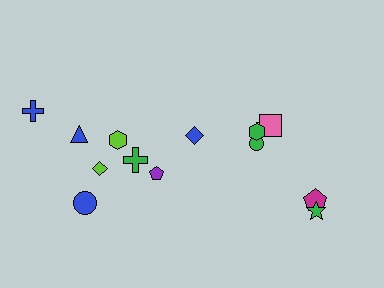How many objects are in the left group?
There are 8 objects.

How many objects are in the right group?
There are 6 objects.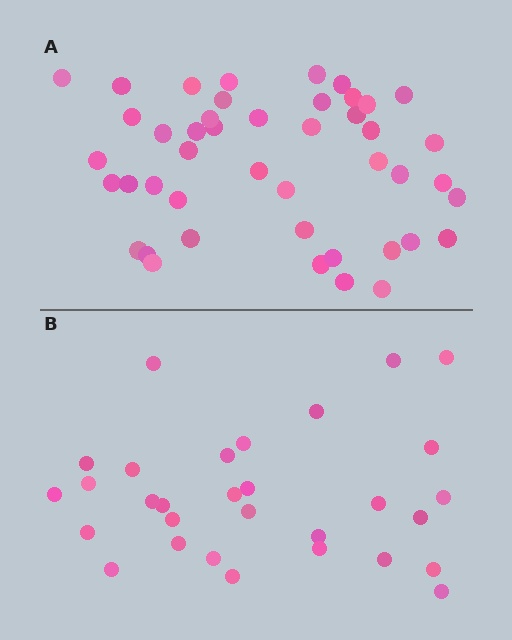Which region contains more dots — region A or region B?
Region A (the top region) has more dots.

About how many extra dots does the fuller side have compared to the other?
Region A has approximately 15 more dots than region B.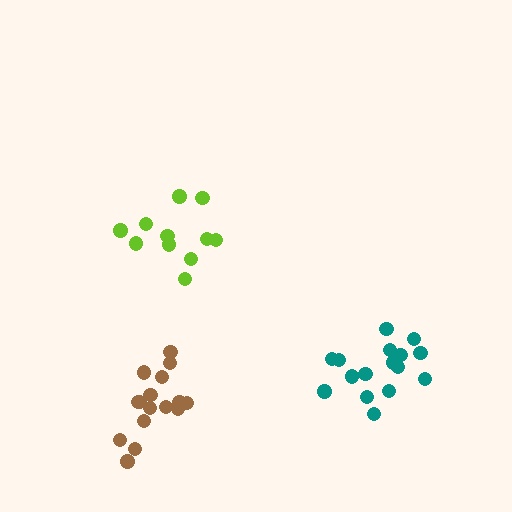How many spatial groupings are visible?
There are 3 spatial groupings.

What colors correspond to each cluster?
The clusters are colored: lime, brown, teal.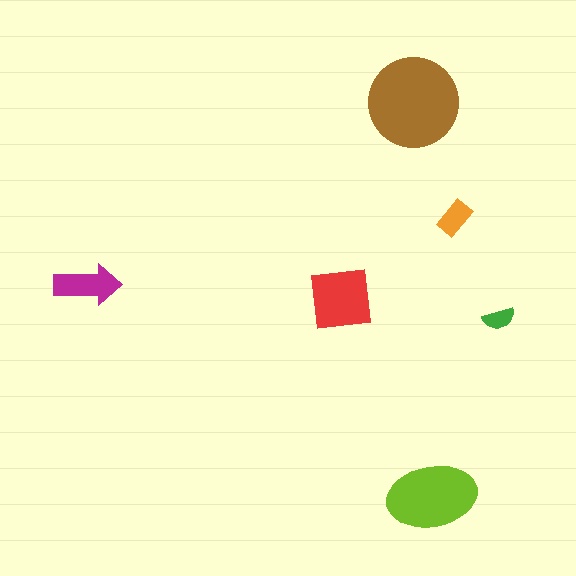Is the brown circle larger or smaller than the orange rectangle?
Larger.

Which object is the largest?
The brown circle.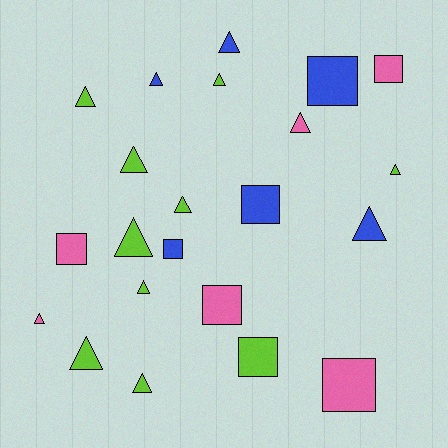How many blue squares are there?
There are 3 blue squares.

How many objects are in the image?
There are 22 objects.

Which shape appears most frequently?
Triangle, with 14 objects.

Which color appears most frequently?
Lime, with 10 objects.